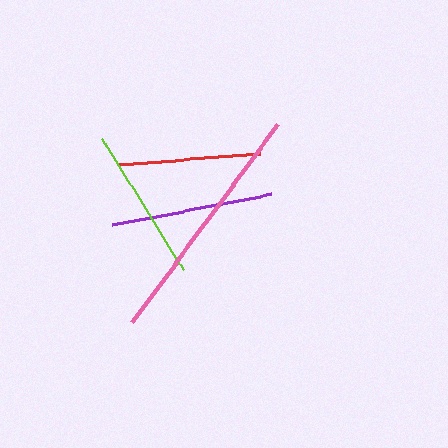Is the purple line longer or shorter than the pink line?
The pink line is longer than the purple line.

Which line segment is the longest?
The pink line is the longest at approximately 246 pixels.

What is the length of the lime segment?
The lime segment is approximately 155 pixels long.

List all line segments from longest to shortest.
From longest to shortest: pink, purple, lime, red.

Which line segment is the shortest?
The red line is the shortest at approximately 142 pixels.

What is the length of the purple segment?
The purple segment is approximately 161 pixels long.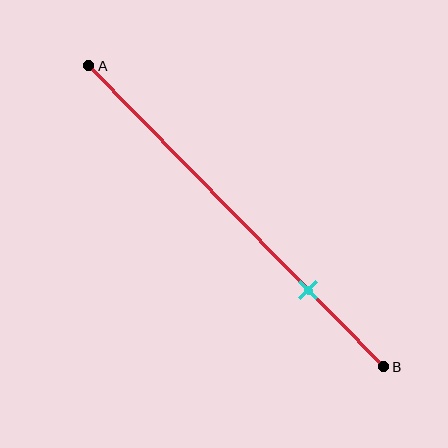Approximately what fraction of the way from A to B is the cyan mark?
The cyan mark is approximately 75% of the way from A to B.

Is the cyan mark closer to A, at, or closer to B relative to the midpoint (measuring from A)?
The cyan mark is closer to point B than the midpoint of segment AB.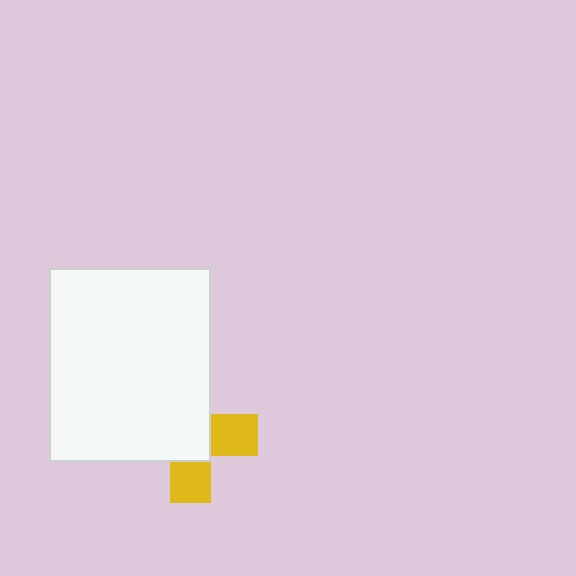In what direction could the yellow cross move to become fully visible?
The yellow cross could move toward the lower-right. That would shift it out from behind the white rectangle entirely.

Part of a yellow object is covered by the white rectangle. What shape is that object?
It is a cross.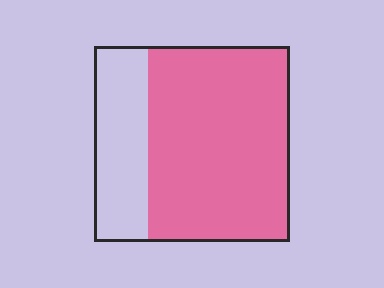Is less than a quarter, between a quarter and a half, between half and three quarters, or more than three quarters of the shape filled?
Between half and three quarters.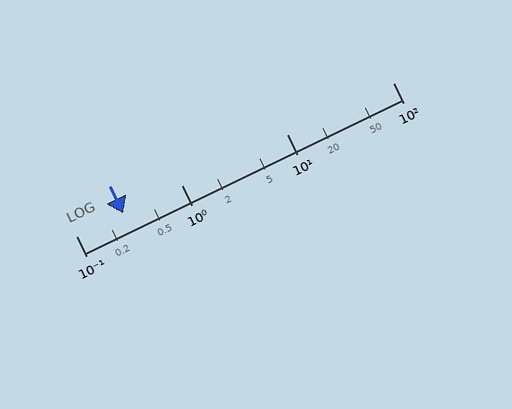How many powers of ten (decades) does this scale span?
The scale spans 3 decades, from 0.1 to 100.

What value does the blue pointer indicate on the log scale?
The pointer indicates approximately 0.28.